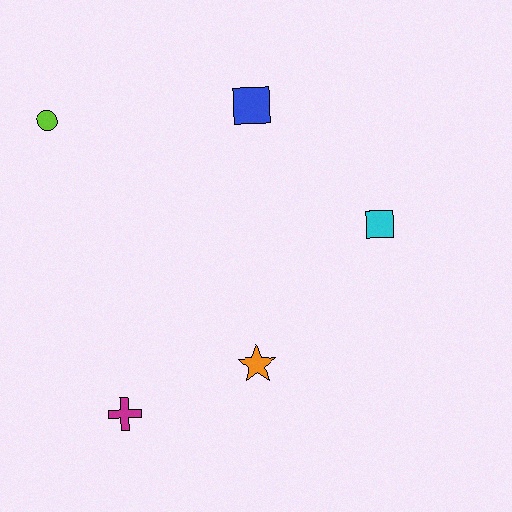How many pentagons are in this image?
There are no pentagons.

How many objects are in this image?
There are 5 objects.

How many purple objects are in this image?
There are no purple objects.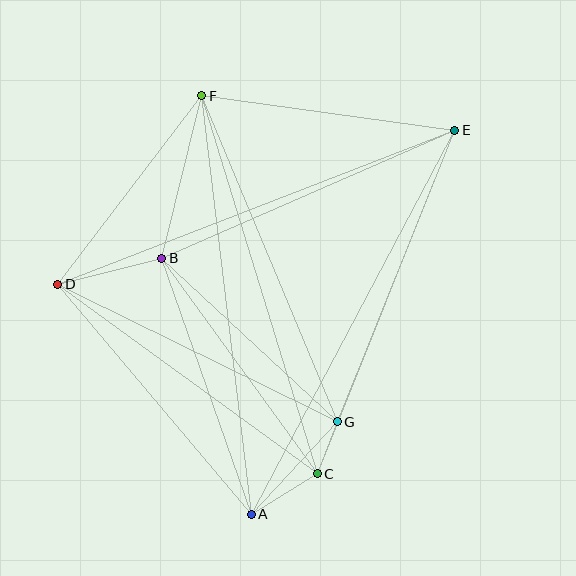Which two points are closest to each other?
Points C and G are closest to each other.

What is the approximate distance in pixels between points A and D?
The distance between A and D is approximately 301 pixels.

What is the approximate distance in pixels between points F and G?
The distance between F and G is approximately 353 pixels.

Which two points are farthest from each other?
Points A and E are farthest from each other.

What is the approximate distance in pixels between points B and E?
The distance between B and E is approximately 319 pixels.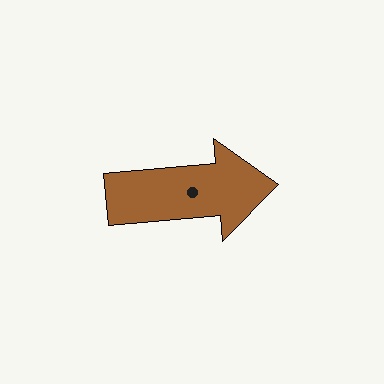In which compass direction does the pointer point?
East.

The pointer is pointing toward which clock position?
Roughly 3 o'clock.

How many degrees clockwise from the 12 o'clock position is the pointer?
Approximately 85 degrees.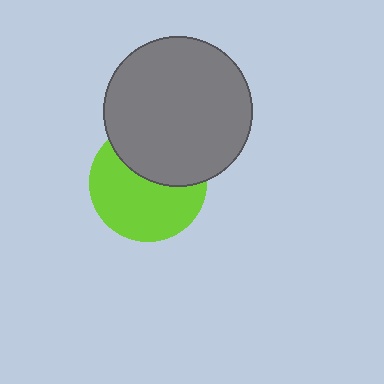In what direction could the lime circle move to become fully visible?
The lime circle could move down. That would shift it out from behind the gray circle entirely.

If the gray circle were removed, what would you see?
You would see the complete lime circle.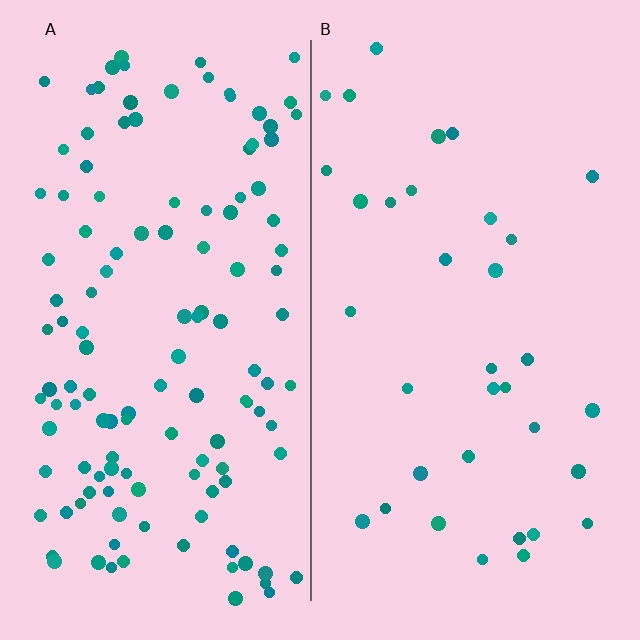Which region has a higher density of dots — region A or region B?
A (the left).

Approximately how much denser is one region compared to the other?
Approximately 3.7× — region A over region B.